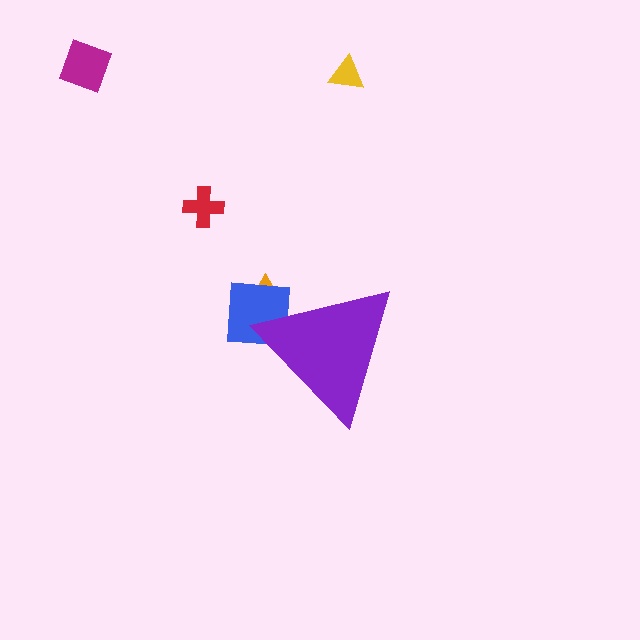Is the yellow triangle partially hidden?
No, the yellow triangle is fully visible.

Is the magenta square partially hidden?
No, the magenta square is fully visible.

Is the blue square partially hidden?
Yes, the blue square is partially hidden behind the purple triangle.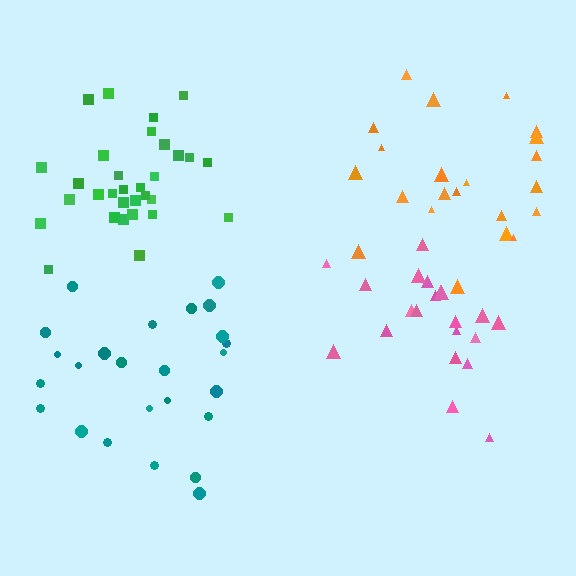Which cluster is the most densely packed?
Green.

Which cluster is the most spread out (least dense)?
Orange.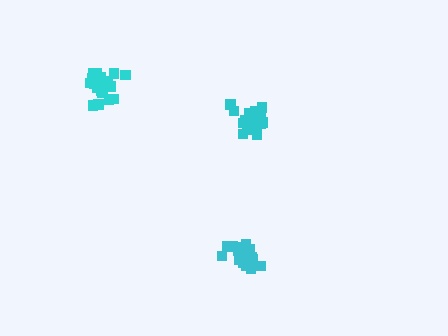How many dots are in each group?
Group 1: 18 dots, Group 2: 21 dots, Group 3: 19 dots (58 total).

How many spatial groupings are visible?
There are 3 spatial groupings.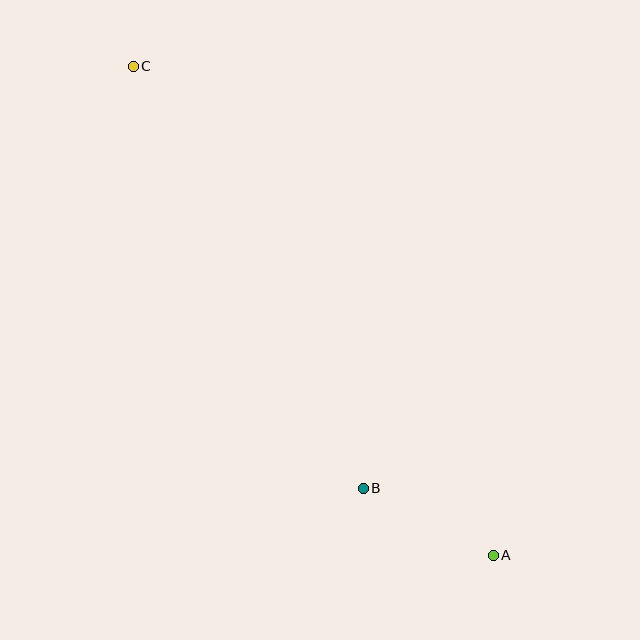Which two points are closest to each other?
Points A and B are closest to each other.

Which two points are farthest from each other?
Points A and C are farthest from each other.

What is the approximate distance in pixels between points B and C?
The distance between B and C is approximately 481 pixels.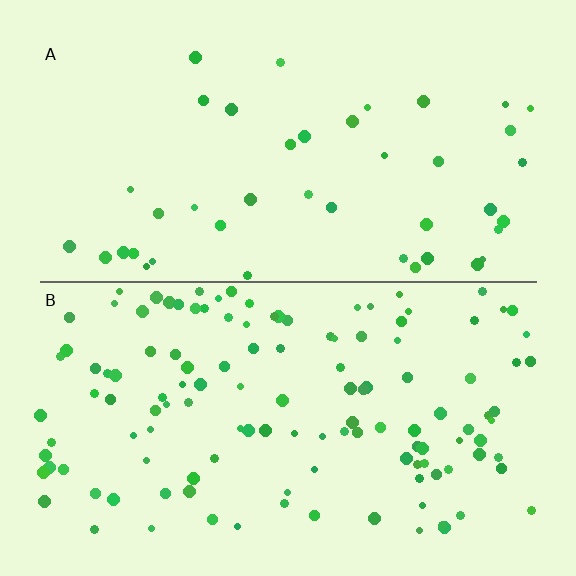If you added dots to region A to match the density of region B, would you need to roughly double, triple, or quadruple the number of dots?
Approximately triple.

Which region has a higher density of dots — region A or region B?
B (the bottom).